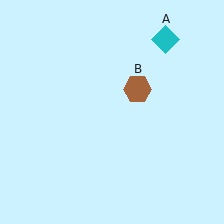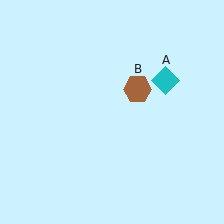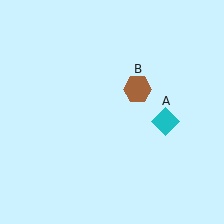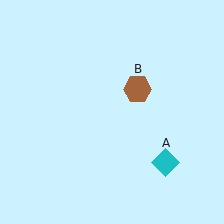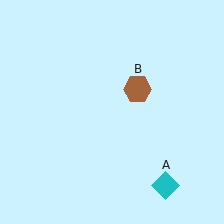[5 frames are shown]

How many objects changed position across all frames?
1 object changed position: cyan diamond (object A).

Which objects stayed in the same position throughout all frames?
Brown hexagon (object B) remained stationary.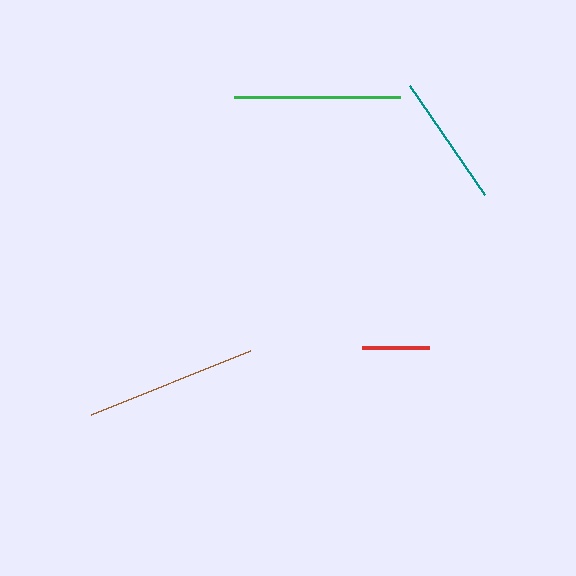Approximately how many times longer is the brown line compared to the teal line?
The brown line is approximately 1.3 times the length of the teal line.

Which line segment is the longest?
The brown line is the longest at approximately 171 pixels.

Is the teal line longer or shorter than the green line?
The green line is longer than the teal line.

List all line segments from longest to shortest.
From longest to shortest: brown, green, teal, red.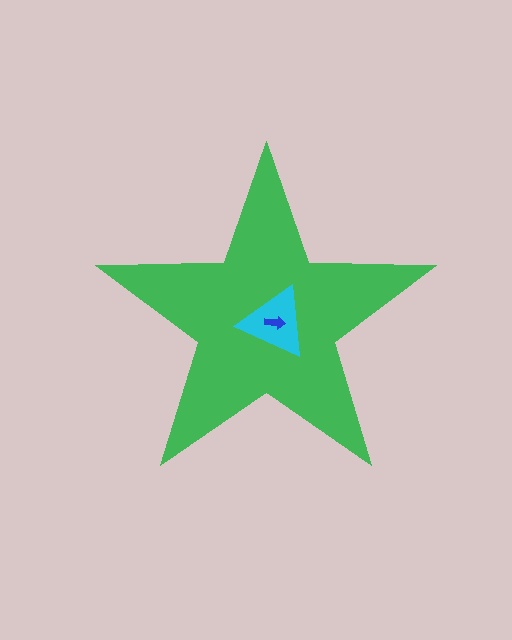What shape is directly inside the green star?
The cyan triangle.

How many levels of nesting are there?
3.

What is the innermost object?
The blue arrow.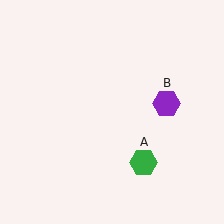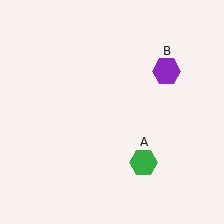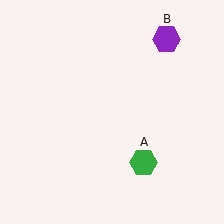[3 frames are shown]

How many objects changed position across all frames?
1 object changed position: purple hexagon (object B).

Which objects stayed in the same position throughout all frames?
Green hexagon (object A) remained stationary.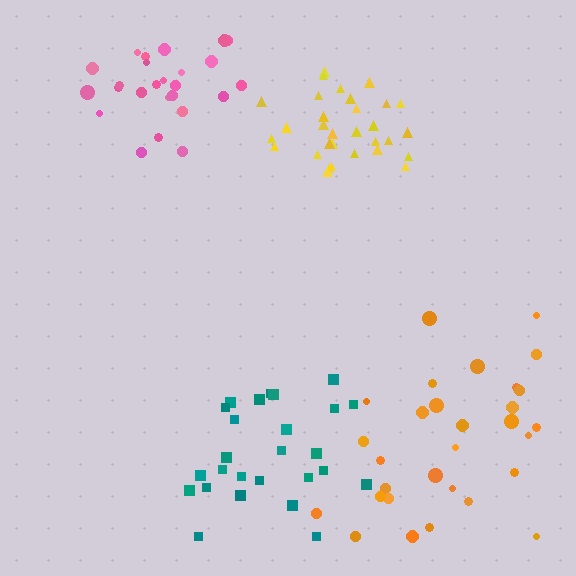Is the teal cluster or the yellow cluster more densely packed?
Yellow.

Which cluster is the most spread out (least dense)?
Orange.